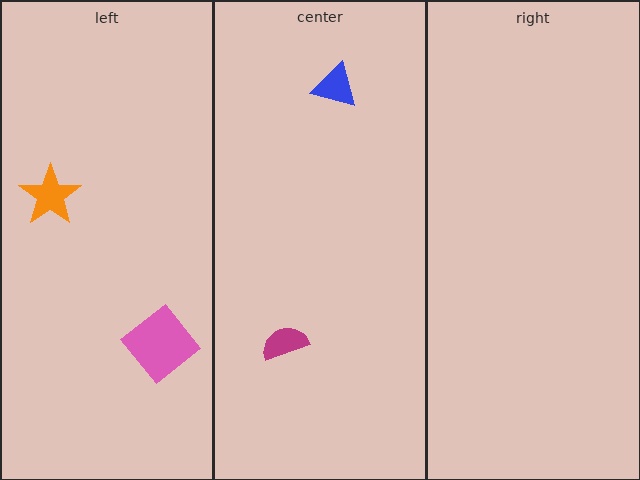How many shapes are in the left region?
2.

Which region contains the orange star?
The left region.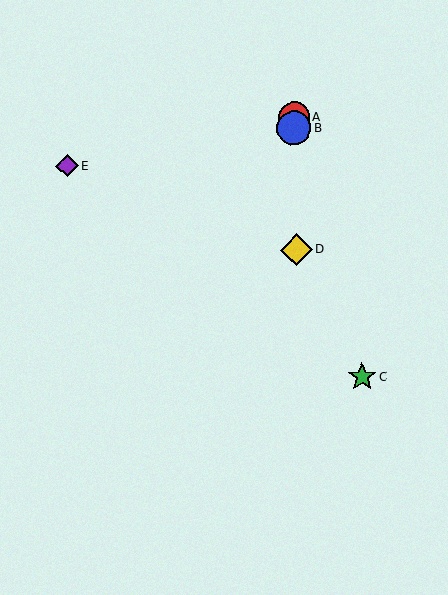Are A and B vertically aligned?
Yes, both are at x≈294.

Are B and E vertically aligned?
No, B is at x≈294 and E is at x≈67.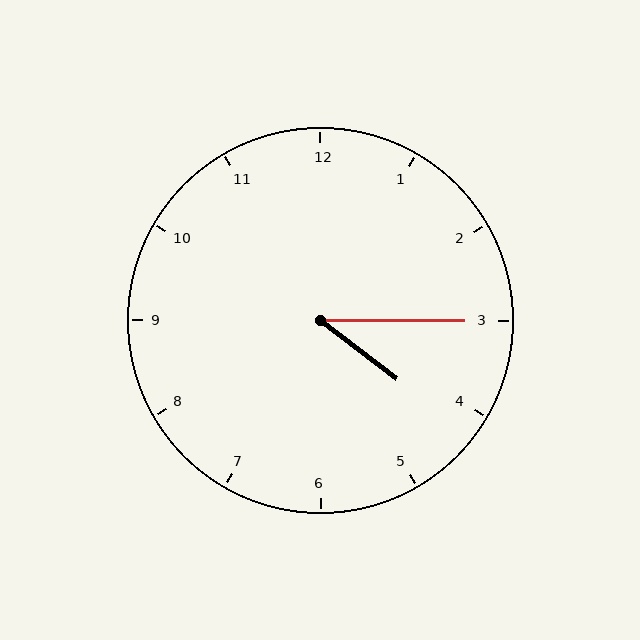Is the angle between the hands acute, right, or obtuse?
It is acute.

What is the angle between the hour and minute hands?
Approximately 38 degrees.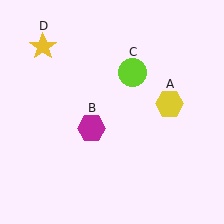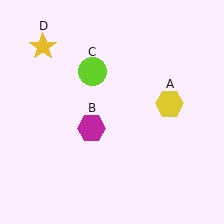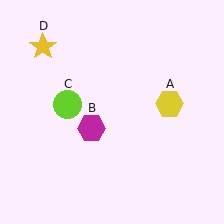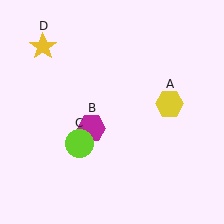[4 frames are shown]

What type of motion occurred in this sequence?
The lime circle (object C) rotated counterclockwise around the center of the scene.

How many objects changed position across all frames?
1 object changed position: lime circle (object C).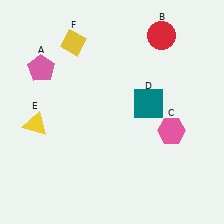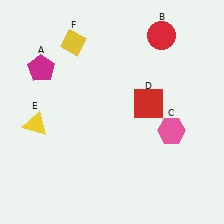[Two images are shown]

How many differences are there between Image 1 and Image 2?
There are 2 differences between the two images.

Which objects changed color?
A changed from pink to magenta. D changed from teal to red.